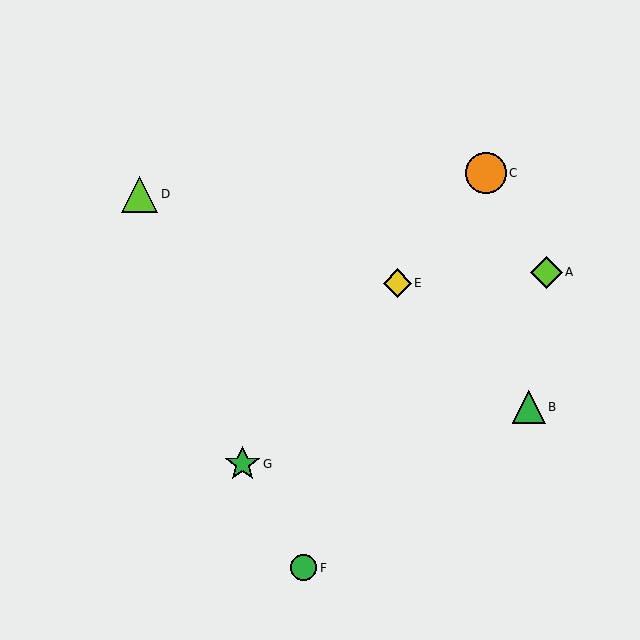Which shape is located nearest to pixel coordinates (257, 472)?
The green star (labeled G) at (243, 464) is nearest to that location.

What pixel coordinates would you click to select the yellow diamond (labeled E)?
Click at (397, 283) to select the yellow diamond E.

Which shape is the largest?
The orange circle (labeled C) is the largest.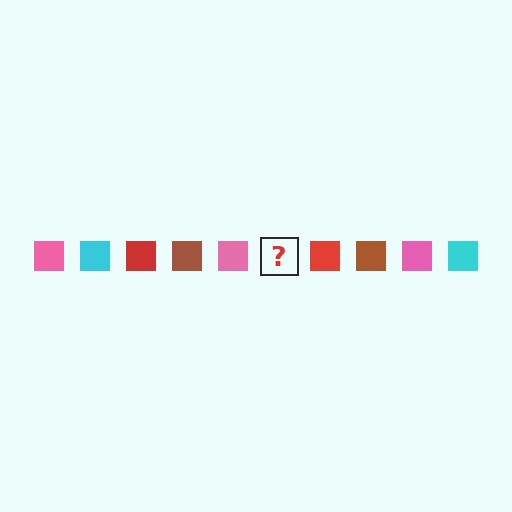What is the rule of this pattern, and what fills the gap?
The rule is that the pattern cycles through pink, cyan, red, brown squares. The gap should be filled with a cyan square.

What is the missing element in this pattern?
The missing element is a cyan square.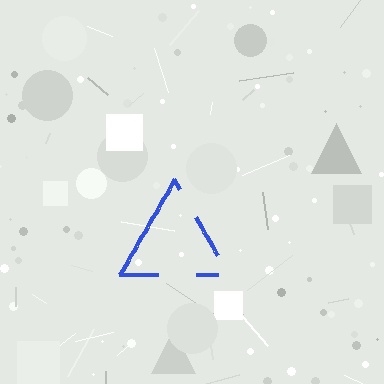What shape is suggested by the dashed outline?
The dashed outline suggests a triangle.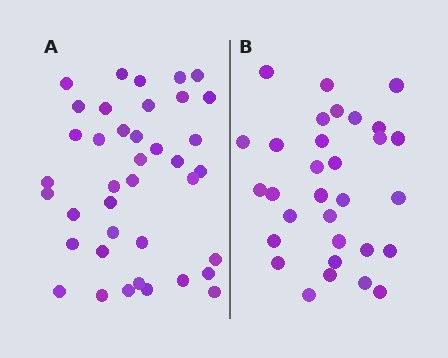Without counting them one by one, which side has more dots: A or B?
Region A (the left region) has more dots.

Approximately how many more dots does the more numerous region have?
Region A has roughly 8 or so more dots than region B.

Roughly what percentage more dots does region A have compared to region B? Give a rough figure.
About 25% more.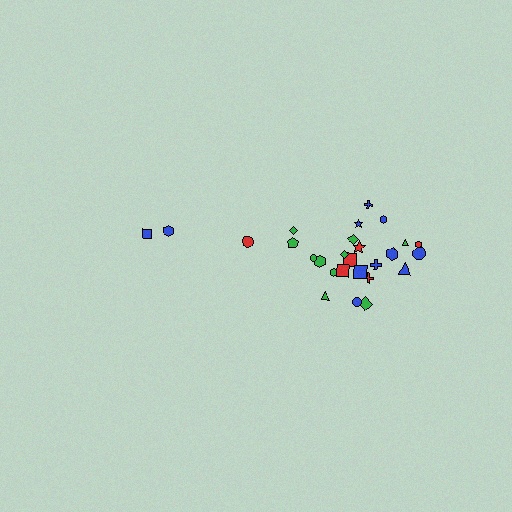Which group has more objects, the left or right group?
The right group.